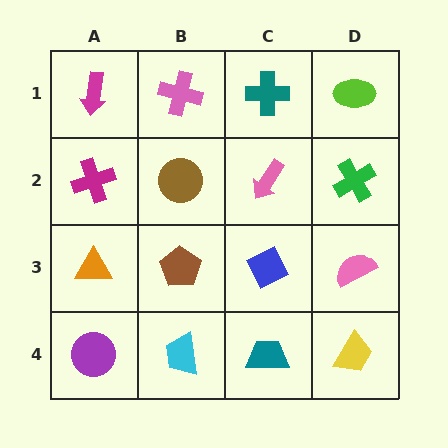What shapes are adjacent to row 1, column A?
A magenta cross (row 2, column A), a pink cross (row 1, column B).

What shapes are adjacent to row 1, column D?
A green cross (row 2, column D), a teal cross (row 1, column C).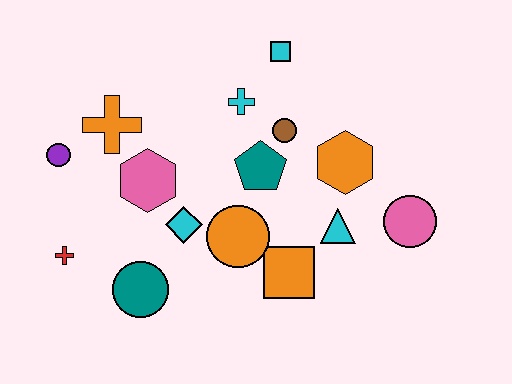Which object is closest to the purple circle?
The orange cross is closest to the purple circle.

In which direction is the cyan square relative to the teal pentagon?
The cyan square is above the teal pentagon.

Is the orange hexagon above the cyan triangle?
Yes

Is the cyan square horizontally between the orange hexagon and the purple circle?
Yes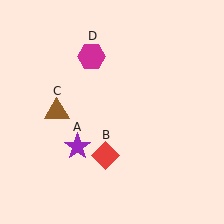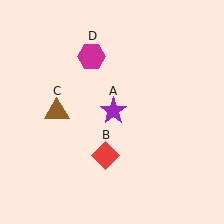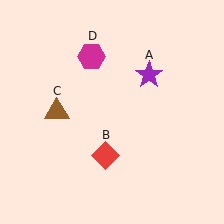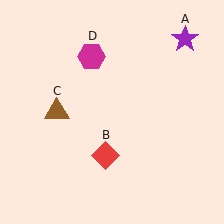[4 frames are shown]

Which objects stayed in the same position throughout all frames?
Red diamond (object B) and brown triangle (object C) and magenta hexagon (object D) remained stationary.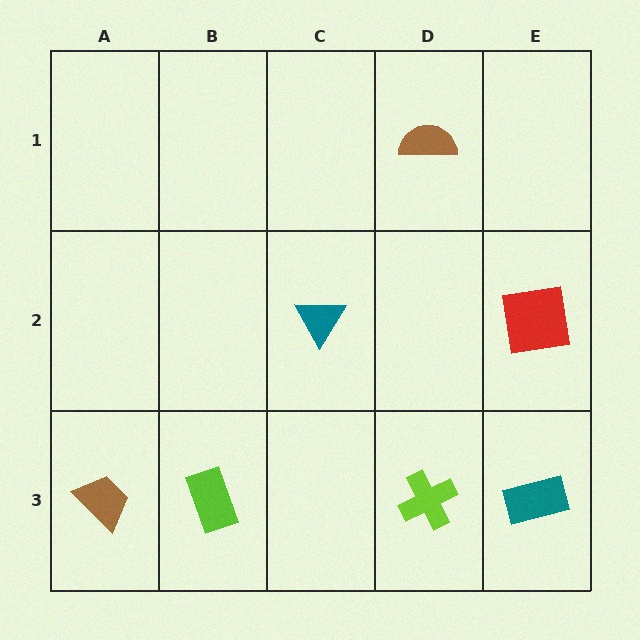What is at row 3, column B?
A lime rectangle.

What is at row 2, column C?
A teal triangle.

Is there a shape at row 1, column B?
No, that cell is empty.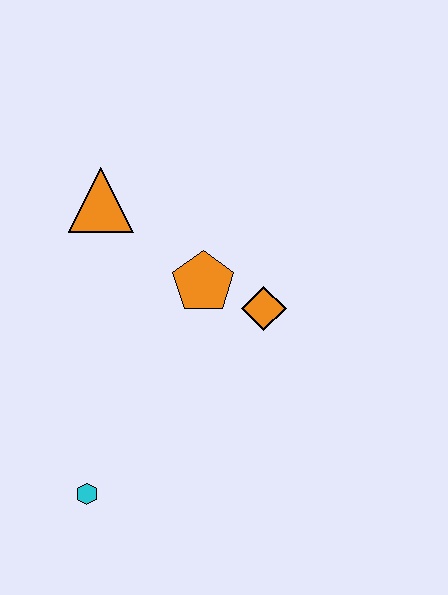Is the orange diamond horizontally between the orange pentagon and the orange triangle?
No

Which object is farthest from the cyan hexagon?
The orange triangle is farthest from the cyan hexagon.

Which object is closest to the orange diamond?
The orange pentagon is closest to the orange diamond.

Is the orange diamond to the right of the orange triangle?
Yes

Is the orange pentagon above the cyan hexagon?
Yes